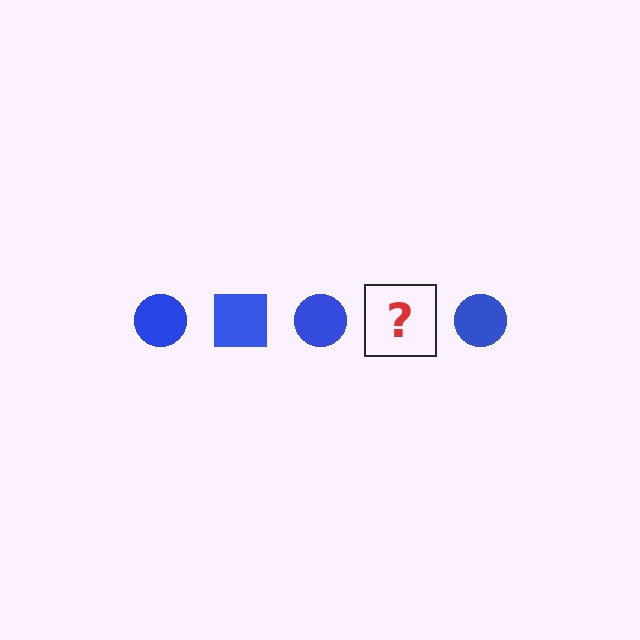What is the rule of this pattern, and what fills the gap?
The rule is that the pattern cycles through circle, square shapes in blue. The gap should be filled with a blue square.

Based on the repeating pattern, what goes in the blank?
The blank should be a blue square.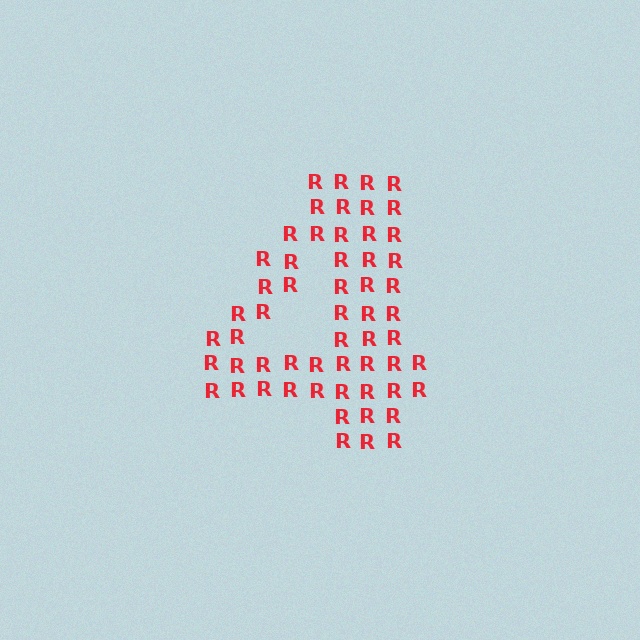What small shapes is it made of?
It is made of small letter R's.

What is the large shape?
The large shape is the digit 4.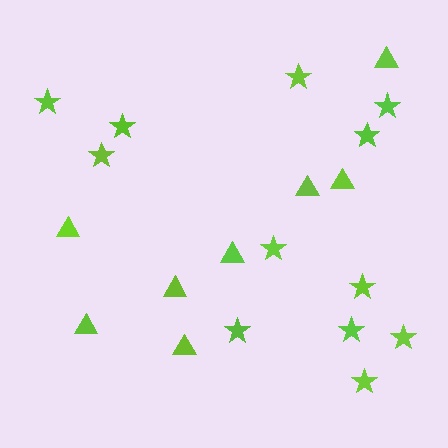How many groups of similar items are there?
There are 2 groups: one group of triangles (8) and one group of stars (12).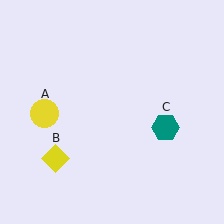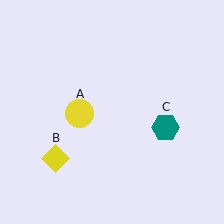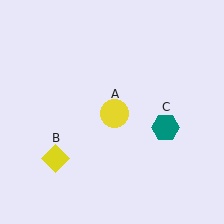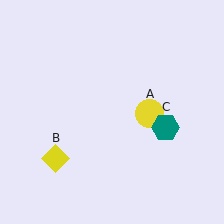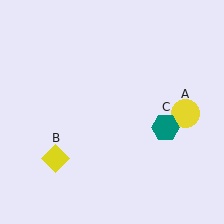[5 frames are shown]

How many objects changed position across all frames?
1 object changed position: yellow circle (object A).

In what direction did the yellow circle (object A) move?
The yellow circle (object A) moved right.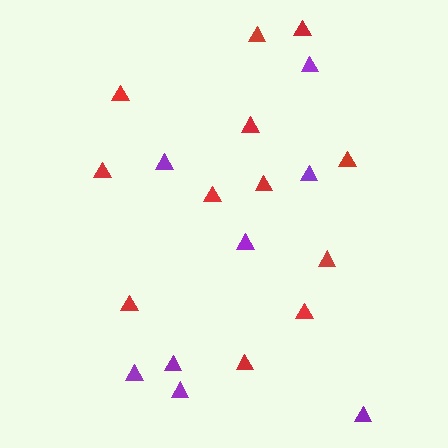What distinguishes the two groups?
There are 2 groups: one group of purple triangles (8) and one group of red triangles (12).